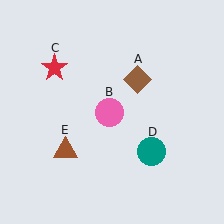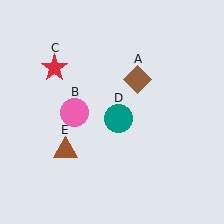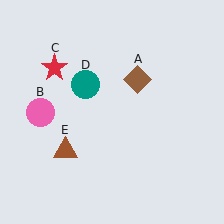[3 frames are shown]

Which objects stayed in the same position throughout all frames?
Brown diamond (object A) and red star (object C) and brown triangle (object E) remained stationary.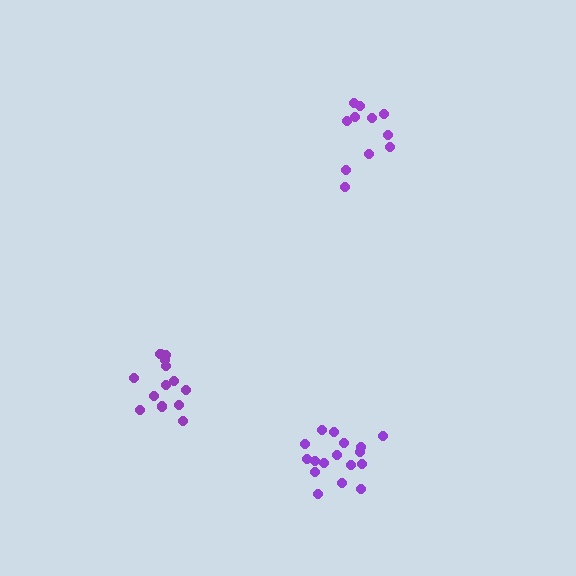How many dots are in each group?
Group 1: 13 dots, Group 2: 11 dots, Group 3: 17 dots (41 total).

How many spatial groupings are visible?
There are 3 spatial groupings.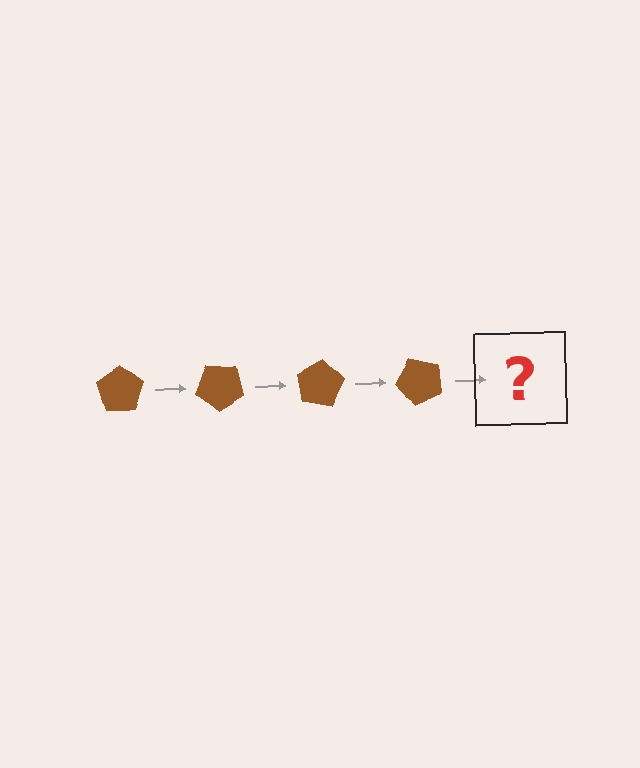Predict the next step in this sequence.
The next step is a brown pentagon rotated 160 degrees.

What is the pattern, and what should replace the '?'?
The pattern is that the pentagon rotates 40 degrees each step. The '?' should be a brown pentagon rotated 160 degrees.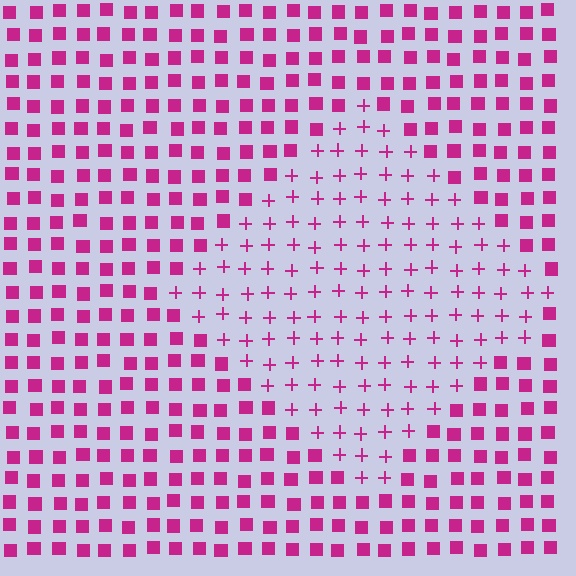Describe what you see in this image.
The image is filled with small magenta elements arranged in a uniform grid. A diamond-shaped region contains plus signs, while the surrounding area contains squares. The boundary is defined purely by the change in element shape.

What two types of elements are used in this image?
The image uses plus signs inside the diamond region and squares outside it.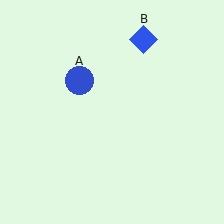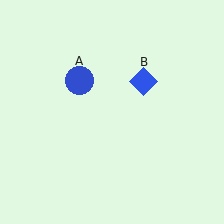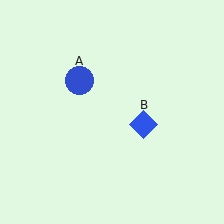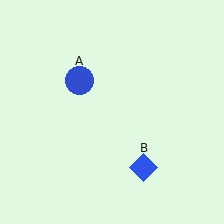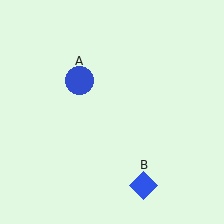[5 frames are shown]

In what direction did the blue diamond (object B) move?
The blue diamond (object B) moved down.